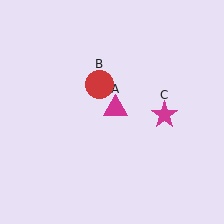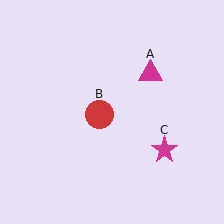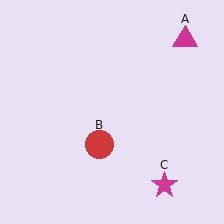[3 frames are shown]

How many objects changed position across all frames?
3 objects changed position: magenta triangle (object A), red circle (object B), magenta star (object C).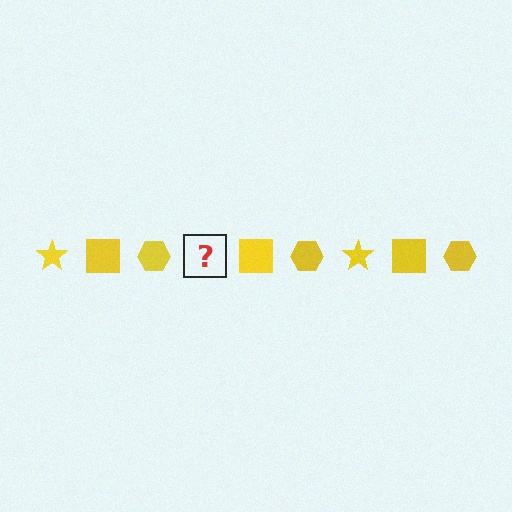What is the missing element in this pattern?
The missing element is a yellow star.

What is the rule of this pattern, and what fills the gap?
The rule is that the pattern cycles through star, square, hexagon shapes in yellow. The gap should be filled with a yellow star.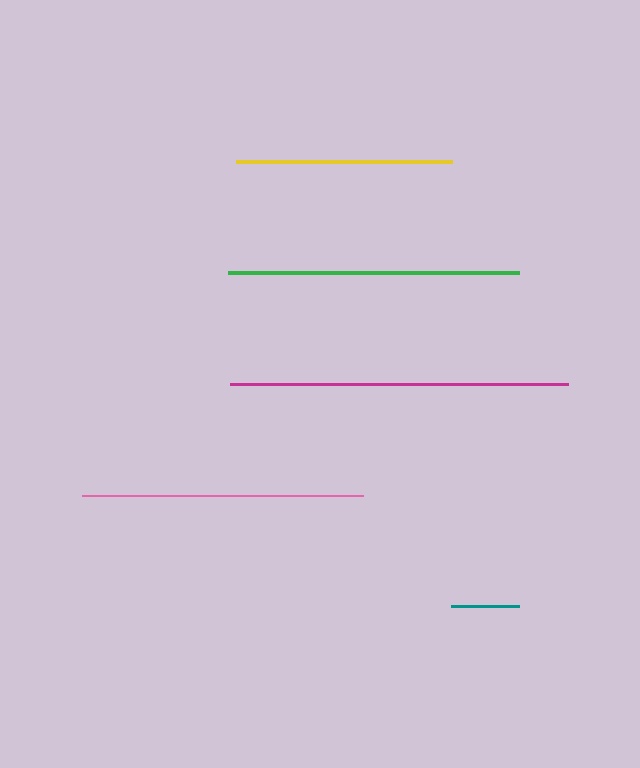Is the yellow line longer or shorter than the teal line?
The yellow line is longer than the teal line.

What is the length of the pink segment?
The pink segment is approximately 280 pixels long.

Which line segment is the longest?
The magenta line is the longest at approximately 339 pixels.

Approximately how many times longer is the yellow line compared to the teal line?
The yellow line is approximately 3.2 times the length of the teal line.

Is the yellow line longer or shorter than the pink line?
The pink line is longer than the yellow line.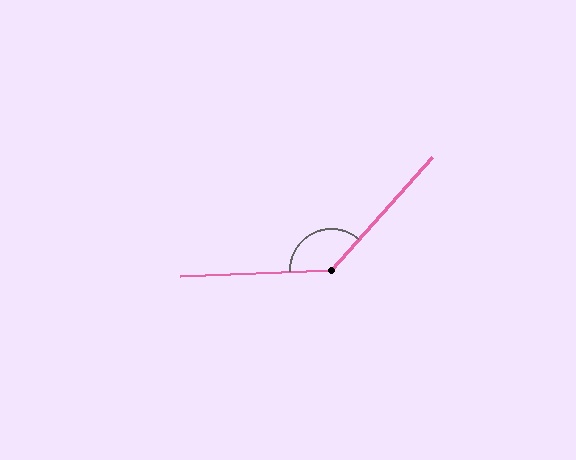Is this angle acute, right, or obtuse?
It is obtuse.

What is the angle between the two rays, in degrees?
Approximately 134 degrees.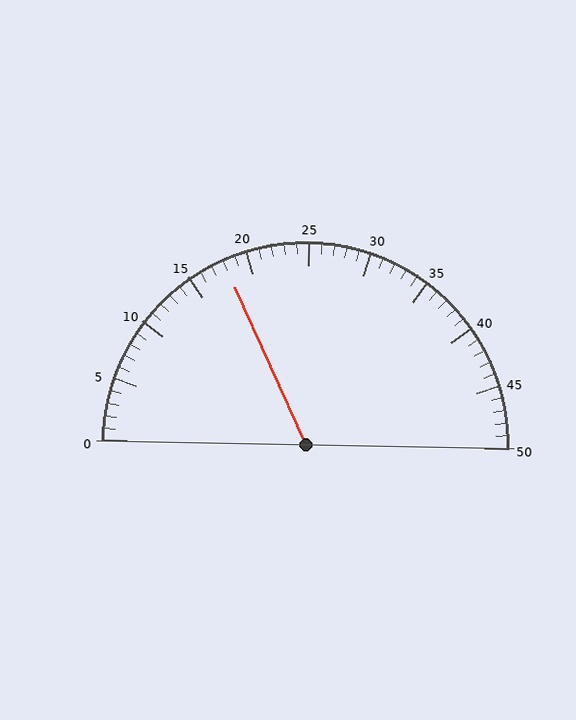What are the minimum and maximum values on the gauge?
The gauge ranges from 0 to 50.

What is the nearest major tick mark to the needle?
The nearest major tick mark is 20.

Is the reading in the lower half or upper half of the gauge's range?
The reading is in the lower half of the range (0 to 50).